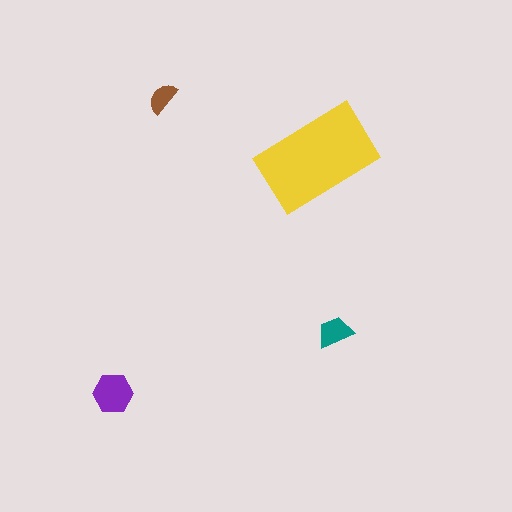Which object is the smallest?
The brown semicircle.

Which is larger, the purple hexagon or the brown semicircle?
The purple hexagon.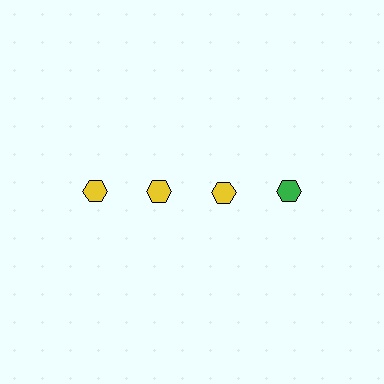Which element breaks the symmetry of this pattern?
The green hexagon in the top row, second from right column breaks the symmetry. All other shapes are yellow hexagons.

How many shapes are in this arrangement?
There are 4 shapes arranged in a grid pattern.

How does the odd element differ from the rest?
It has a different color: green instead of yellow.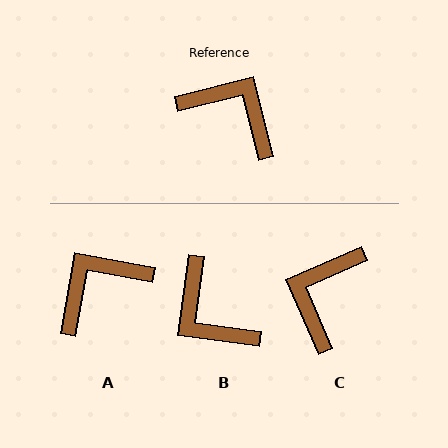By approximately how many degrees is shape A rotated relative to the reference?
Approximately 66 degrees counter-clockwise.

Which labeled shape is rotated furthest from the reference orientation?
B, about 158 degrees away.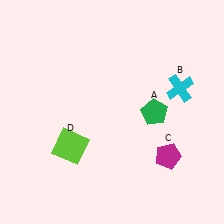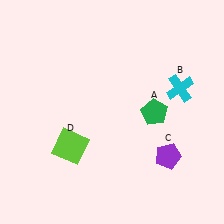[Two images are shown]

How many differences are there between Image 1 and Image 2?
There is 1 difference between the two images.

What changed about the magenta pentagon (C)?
In Image 1, C is magenta. In Image 2, it changed to purple.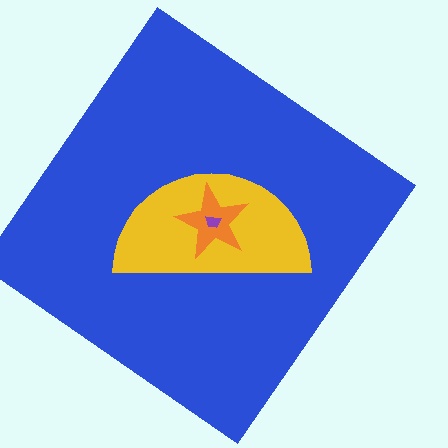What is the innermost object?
The purple trapezoid.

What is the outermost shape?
The blue diamond.